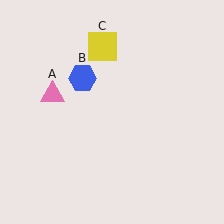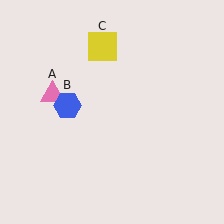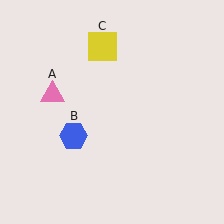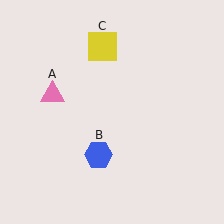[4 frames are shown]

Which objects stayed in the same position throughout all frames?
Pink triangle (object A) and yellow square (object C) remained stationary.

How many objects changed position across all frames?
1 object changed position: blue hexagon (object B).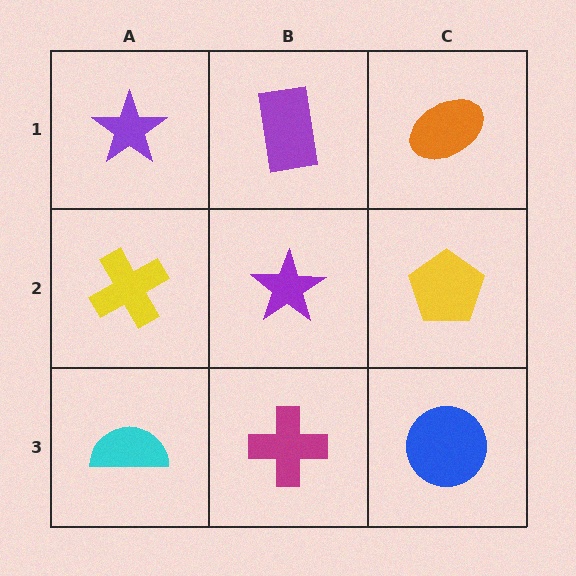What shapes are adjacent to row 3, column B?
A purple star (row 2, column B), a cyan semicircle (row 3, column A), a blue circle (row 3, column C).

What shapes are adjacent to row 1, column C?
A yellow pentagon (row 2, column C), a purple rectangle (row 1, column B).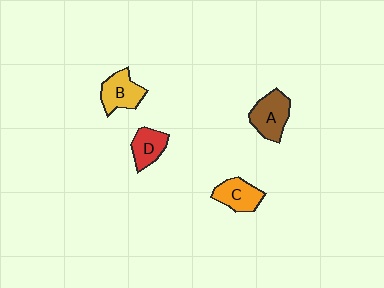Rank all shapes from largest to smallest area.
From largest to smallest: A (brown), B (yellow), C (orange), D (red).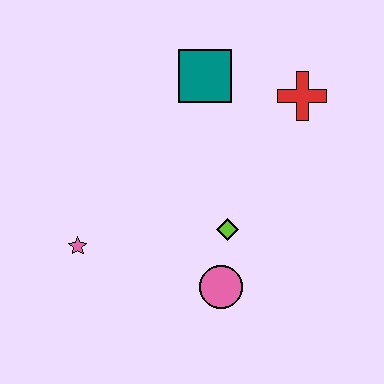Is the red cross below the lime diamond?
No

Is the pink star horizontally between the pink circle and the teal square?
No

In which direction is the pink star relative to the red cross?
The pink star is to the left of the red cross.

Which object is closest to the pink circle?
The lime diamond is closest to the pink circle.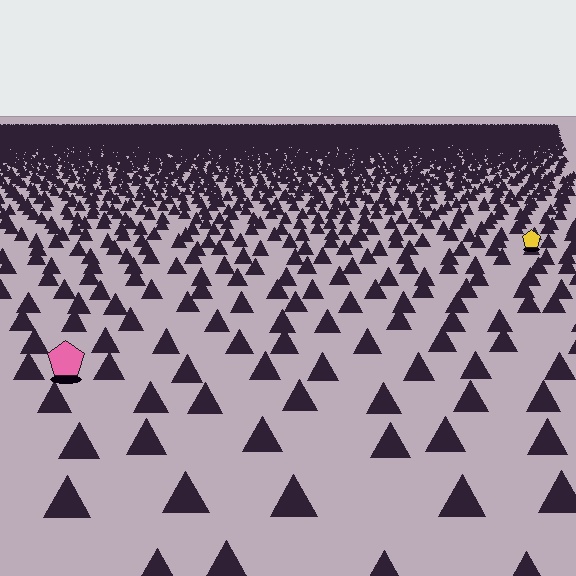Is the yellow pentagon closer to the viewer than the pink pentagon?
No. The pink pentagon is closer — you can tell from the texture gradient: the ground texture is coarser near it.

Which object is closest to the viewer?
The pink pentagon is closest. The texture marks near it are larger and more spread out.